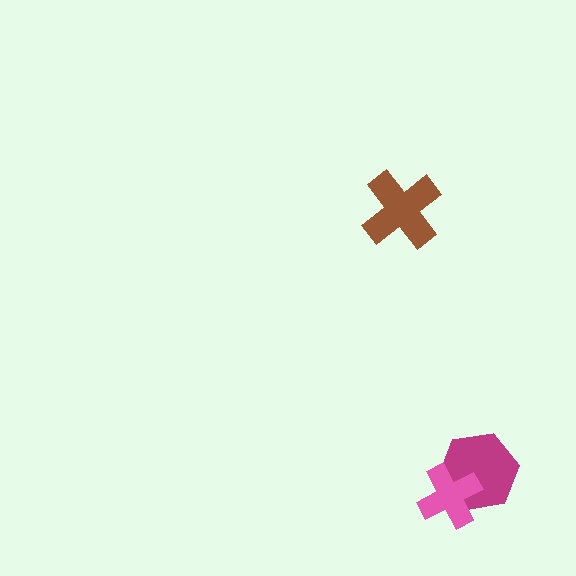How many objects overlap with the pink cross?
1 object overlaps with the pink cross.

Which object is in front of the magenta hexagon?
The pink cross is in front of the magenta hexagon.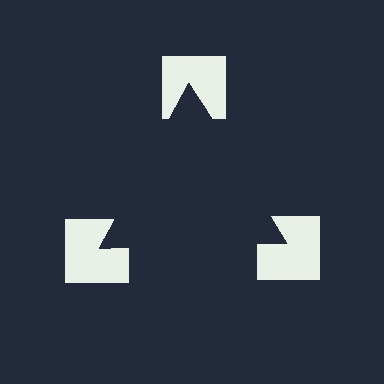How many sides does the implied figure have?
3 sides.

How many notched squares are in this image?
There are 3 — one at each vertex of the illusory triangle.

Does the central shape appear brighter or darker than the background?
It typically appears slightly darker than the background, even though no actual brightness change is drawn.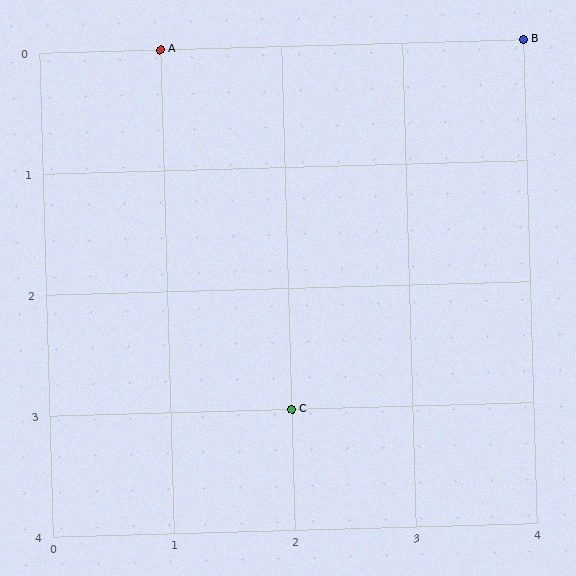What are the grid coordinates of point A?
Point A is at grid coordinates (1, 0).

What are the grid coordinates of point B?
Point B is at grid coordinates (4, 0).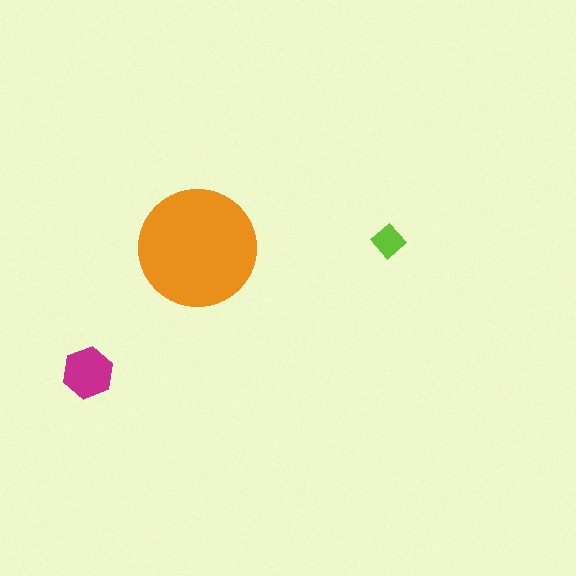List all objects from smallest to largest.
The lime diamond, the magenta hexagon, the orange circle.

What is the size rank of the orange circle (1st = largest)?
1st.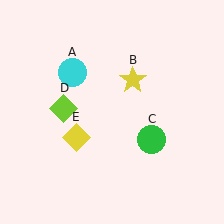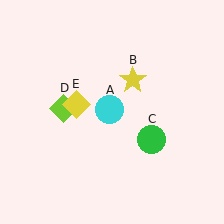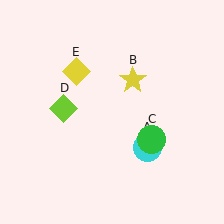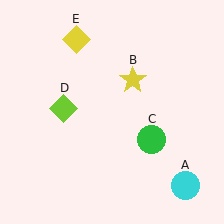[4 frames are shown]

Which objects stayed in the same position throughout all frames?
Yellow star (object B) and green circle (object C) and lime diamond (object D) remained stationary.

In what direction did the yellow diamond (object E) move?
The yellow diamond (object E) moved up.